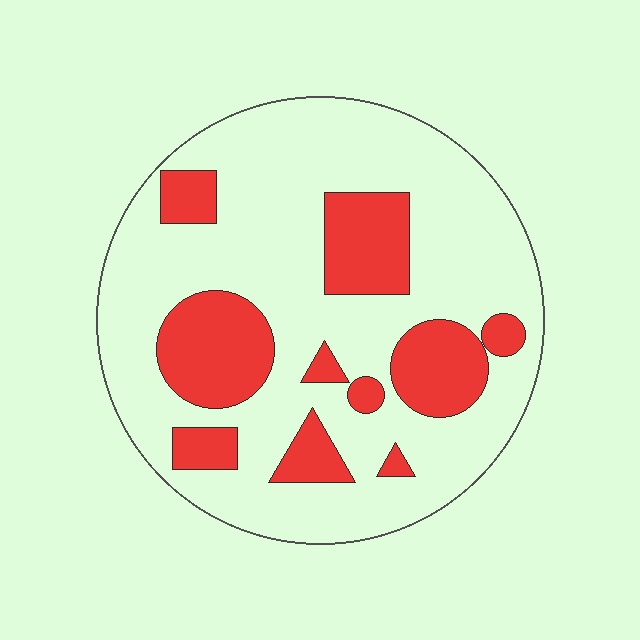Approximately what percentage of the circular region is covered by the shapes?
Approximately 25%.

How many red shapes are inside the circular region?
10.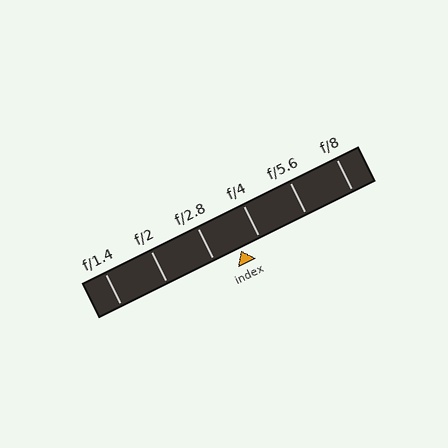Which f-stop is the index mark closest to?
The index mark is closest to f/4.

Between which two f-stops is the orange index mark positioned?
The index mark is between f/2.8 and f/4.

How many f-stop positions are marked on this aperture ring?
There are 6 f-stop positions marked.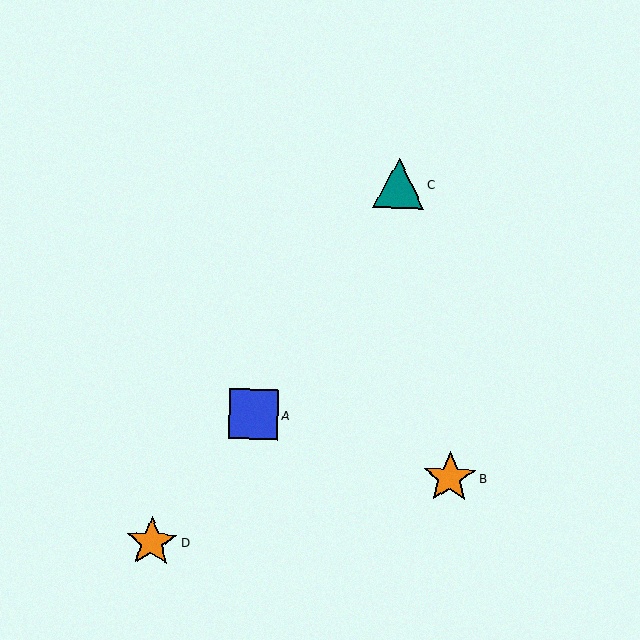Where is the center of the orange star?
The center of the orange star is at (152, 542).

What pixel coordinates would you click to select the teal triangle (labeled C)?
Click at (399, 183) to select the teal triangle C.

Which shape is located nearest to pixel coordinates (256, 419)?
The blue square (labeled A) at (253, 414) is nearest to that location.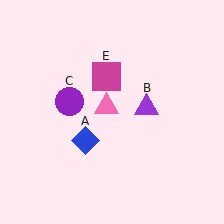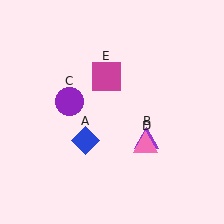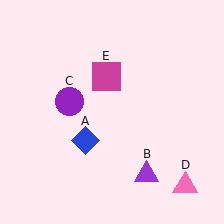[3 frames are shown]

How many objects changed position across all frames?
2 objects changed position: purple triangle (object B), pink triangle (object D).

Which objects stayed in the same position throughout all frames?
Blue diamond (object A) and purple circle (object C) and magenta square (object E) remained stationary.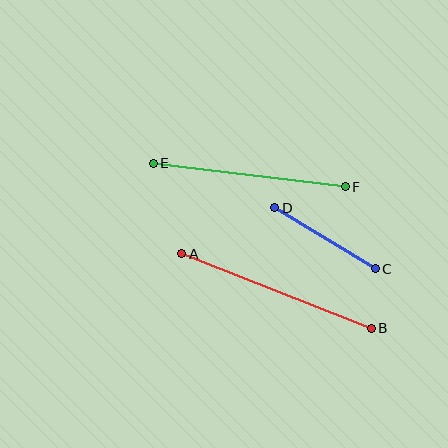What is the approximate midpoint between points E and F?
The midpoint is at approximately (249, 175) pixels.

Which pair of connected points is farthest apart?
Points A and B are farthest apart.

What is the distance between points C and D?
The distance is approximately 118 pixels.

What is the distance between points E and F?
The distance is approximately 193 pixels.